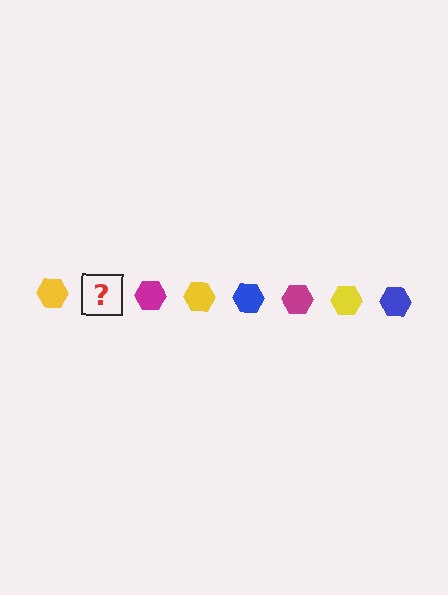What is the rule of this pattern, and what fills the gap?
The rule is that the pattern cycles through yellow, blue, magenta hexagons. The gap should be filled with a blue hexagon.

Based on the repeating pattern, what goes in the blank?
The blank should be a blue hexagon.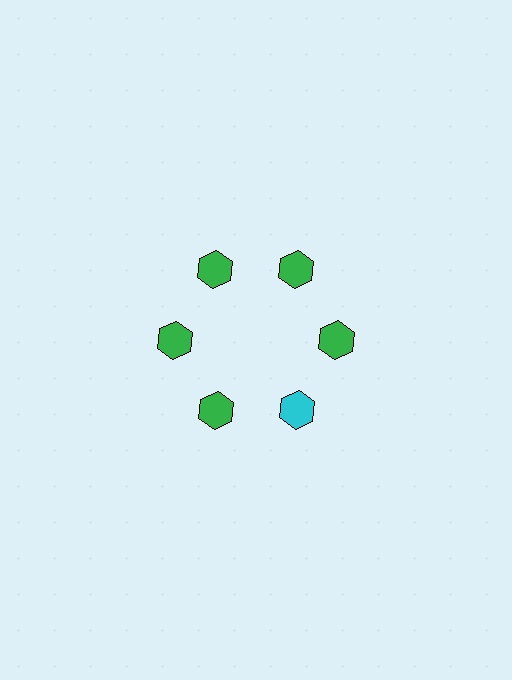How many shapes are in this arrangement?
There are 6 shapes arranged in a ring pattern.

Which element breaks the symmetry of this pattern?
The cyan hexagon at roughly the 5 o'clock position breaks the symmetry. All other shapes are green hexagons.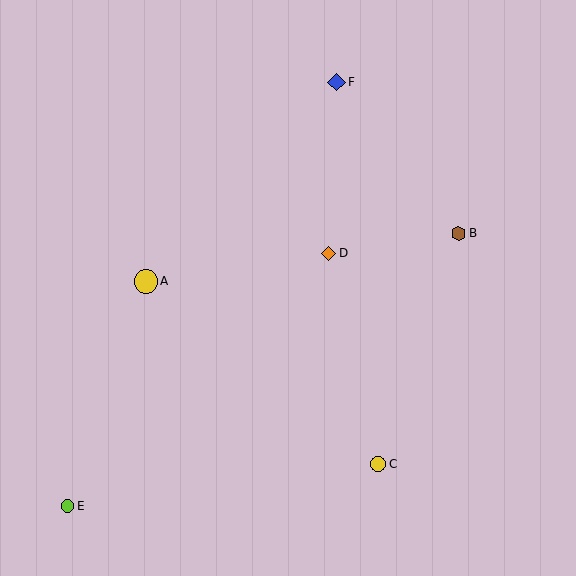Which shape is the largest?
The yellow circle (labeled A) is the largest.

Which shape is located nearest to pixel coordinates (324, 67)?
The blue diamond (labeled F) at (337, 82) is nearest to that location.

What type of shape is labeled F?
Shape F is a blue diamond.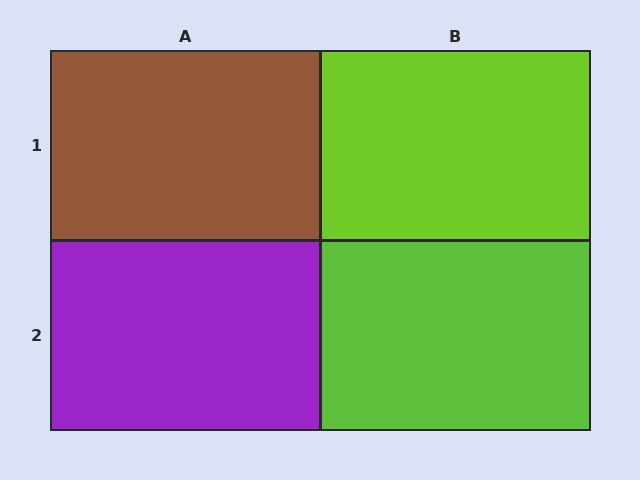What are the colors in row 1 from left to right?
Brown, lime.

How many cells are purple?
1 cell is purple.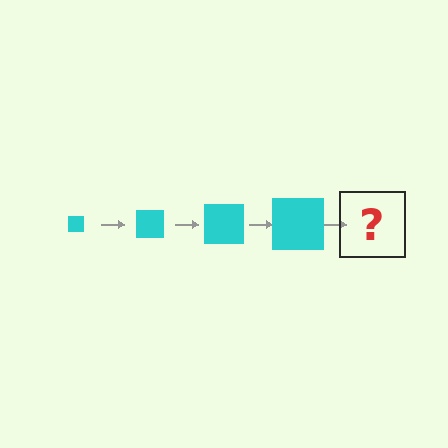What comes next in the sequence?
The next element should be a cyan square, larger than the previous one.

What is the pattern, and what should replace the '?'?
The pattern is that the square gets progressively larger each step. The '?' should be a cyan square, larger than the previous one.